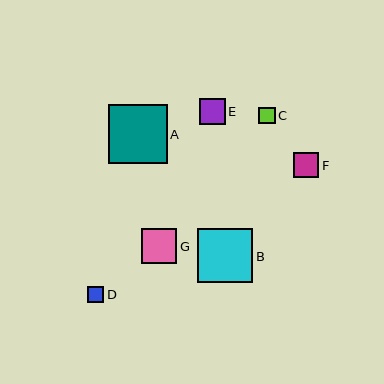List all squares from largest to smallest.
From largest to smallest: A, B, G, E, F, C, D.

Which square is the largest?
Square A is the largest with a size of approximately 59 pixels.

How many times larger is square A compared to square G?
Square A is approximately 1.7 times the size of square G.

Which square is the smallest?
Square D is the smallest with a size of approximately 16 pixels.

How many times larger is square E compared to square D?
Square E is approximately 1.6 times the size of square D.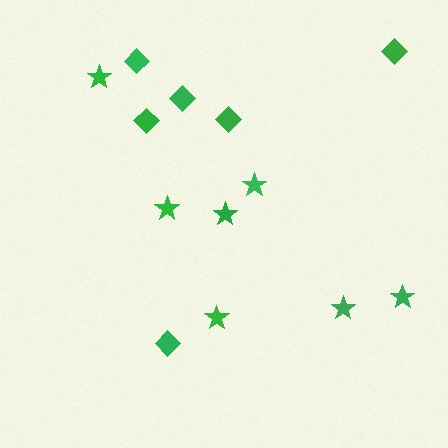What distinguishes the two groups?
There are 2 groups: one group of stars (7) and one group of diamonds (6).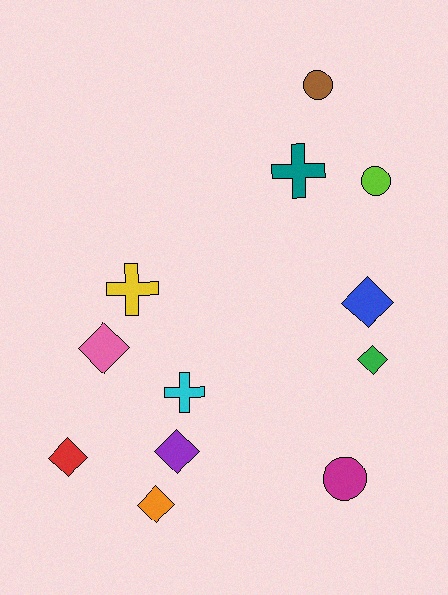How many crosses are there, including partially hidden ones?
There are 3 crosses.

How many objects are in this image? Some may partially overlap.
There are 12 objects.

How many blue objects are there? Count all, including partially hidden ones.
There is 1 blue object.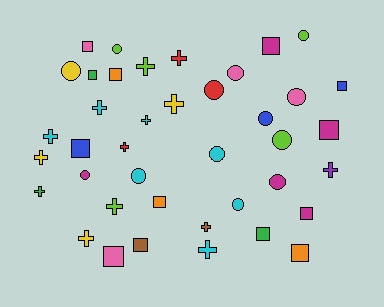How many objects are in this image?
There are 40 objects.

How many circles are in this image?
There are 13 circles.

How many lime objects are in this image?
There are 5 lime objects.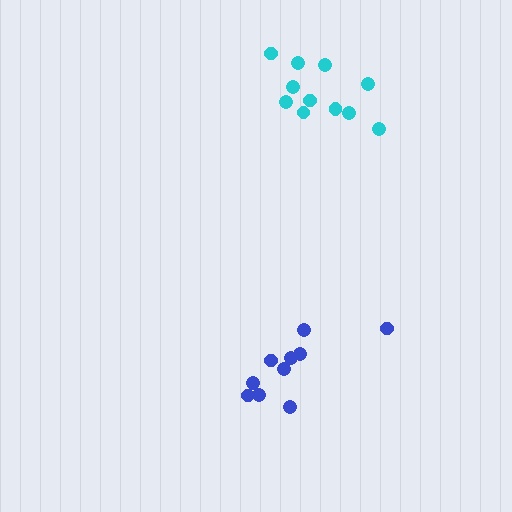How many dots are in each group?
Group 1: 11 dots, Group 2: 10 dots (21 total).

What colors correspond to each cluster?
The clusters are colored: cyan, blue.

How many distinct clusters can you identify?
There are 2 distinct clusters.